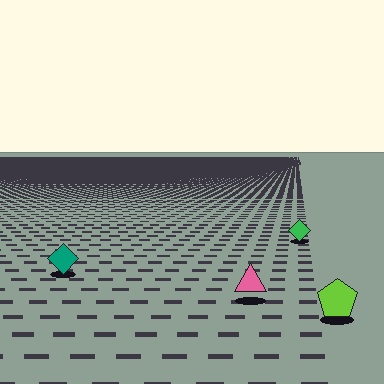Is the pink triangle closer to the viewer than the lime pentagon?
No. The lime pentagon is closer — you can tell from the texture gradient: the ground texture is coarser near it.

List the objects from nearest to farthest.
From nearest to farthest: the lime pentagon, the pink triangle, the teal diamond, the green diamond.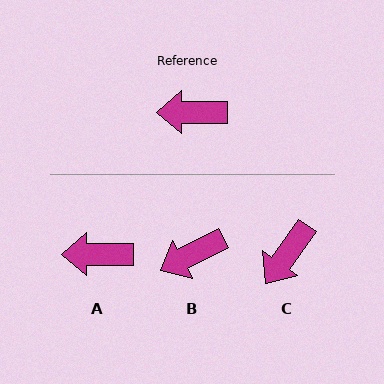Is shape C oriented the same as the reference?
No, it is off by about 55 degrees.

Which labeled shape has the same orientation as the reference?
A.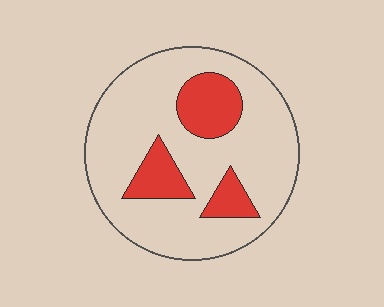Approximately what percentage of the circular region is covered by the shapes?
Approximately 20%.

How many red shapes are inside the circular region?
3.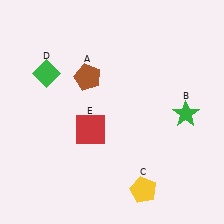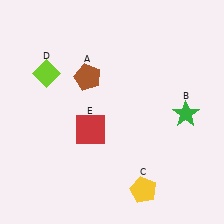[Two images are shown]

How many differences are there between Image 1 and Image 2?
There is 1 difference between the two images.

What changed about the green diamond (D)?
In Image 1, D is green. In Image 2, it changed to lime.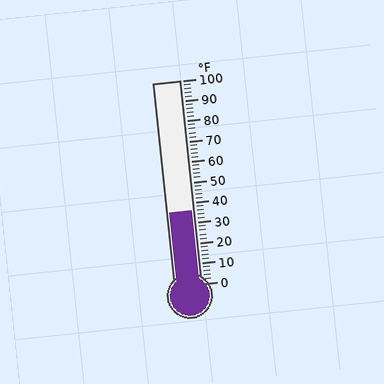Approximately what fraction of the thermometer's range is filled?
The thermometer is filled to approximately 35% of its range.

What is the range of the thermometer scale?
The thermometer scale ranges from 0°F to 100°F.